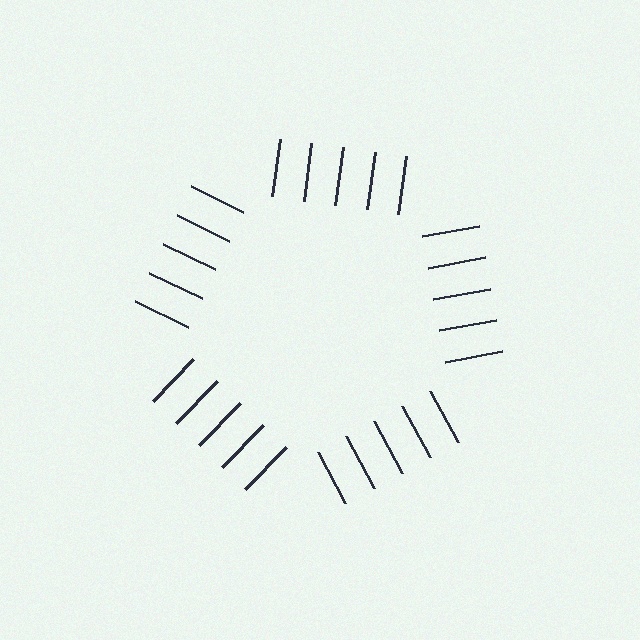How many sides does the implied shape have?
5 sides — the line-ends trace a pentagon.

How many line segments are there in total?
25 — 5 along each of the 5 edges.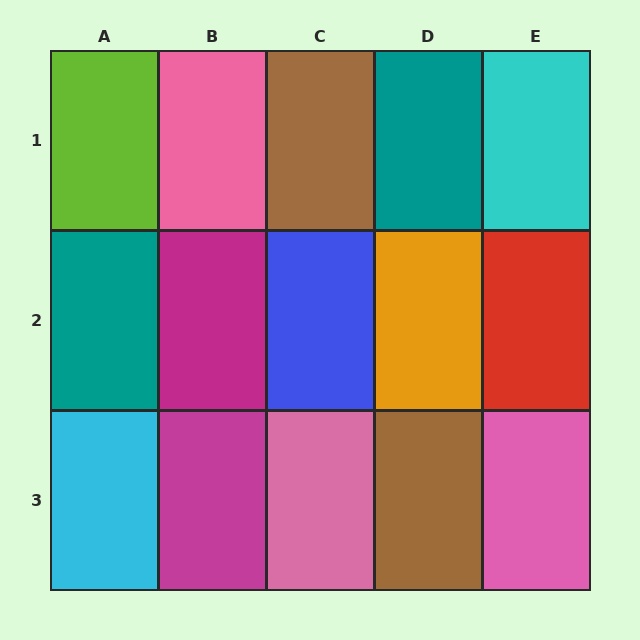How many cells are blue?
1 cell is blue.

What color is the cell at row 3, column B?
Magenta.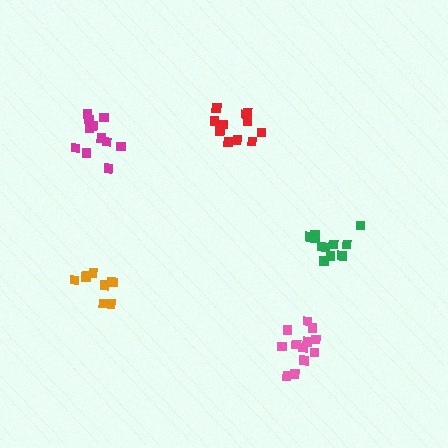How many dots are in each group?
Group 1: 9 dots, Group 2: 12 dots, Group 3: 12 dots, Group 4: 12 dots, Group 5: 11 dots (56 total).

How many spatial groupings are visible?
There are 5 spatial groupings.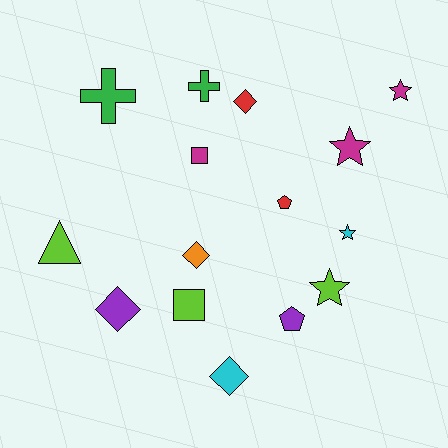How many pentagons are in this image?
There are 2 pentagons.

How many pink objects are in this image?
There are no pink objects.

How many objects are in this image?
There are 15 objects.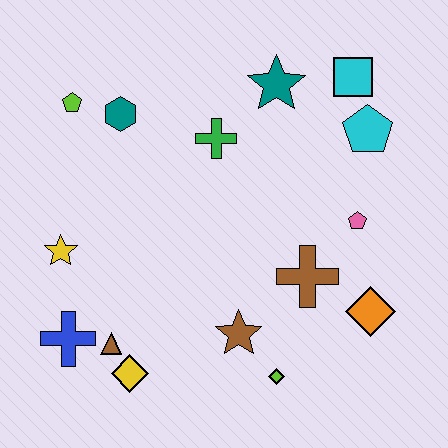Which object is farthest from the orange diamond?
The lime pentagon is farthest from the orange diamond.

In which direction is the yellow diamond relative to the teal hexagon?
The yellow diamond is below the teal hexagon.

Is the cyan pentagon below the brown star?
No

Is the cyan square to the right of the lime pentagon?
Yes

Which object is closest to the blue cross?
The brown triangle is closest to the blue cross.